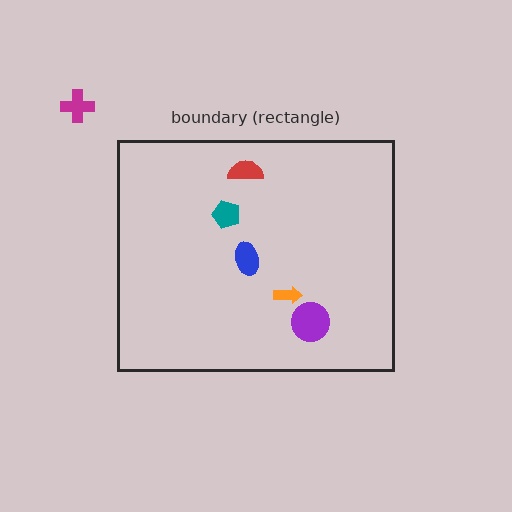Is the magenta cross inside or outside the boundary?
Outside.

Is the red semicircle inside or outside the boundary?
Inside.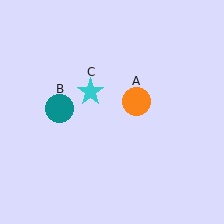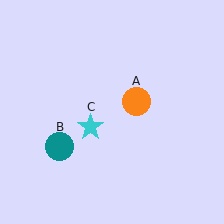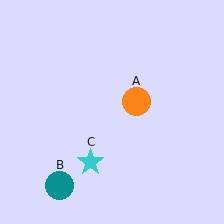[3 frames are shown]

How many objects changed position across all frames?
2 objects changed position: teal circle (object B), cyan star (object C).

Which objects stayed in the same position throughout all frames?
Orange circle (object A) remained stationary.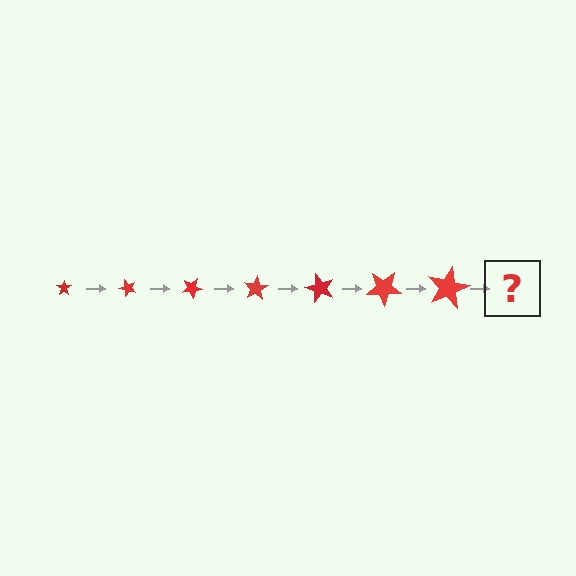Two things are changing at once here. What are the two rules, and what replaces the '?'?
The two rules are that the star grows larger each step and it rotates 50 degrees each step. The '?' should be a star, larger than the previous one and rotated 350 degrees from the start.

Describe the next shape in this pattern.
It should be a star, larger than the previous one and rotated 350 degrees from the start.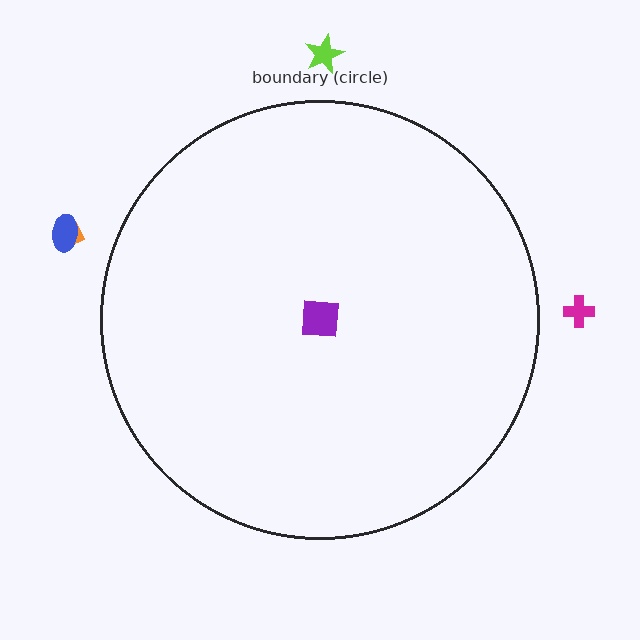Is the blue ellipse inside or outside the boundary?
Outside.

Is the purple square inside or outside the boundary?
Inside.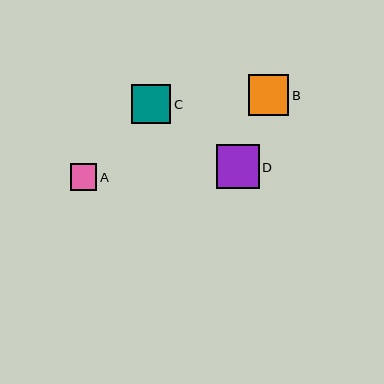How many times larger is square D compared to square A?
Square D is approximately 1.6 times the size of square A.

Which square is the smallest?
Square A is the smallest with a size of approximately 27 pixels.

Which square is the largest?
Square D is the largest with a size of approximately 43 pixels.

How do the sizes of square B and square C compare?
Square B and square C are approximately the same size.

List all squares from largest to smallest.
From largest to smallest: D, B, C, A.